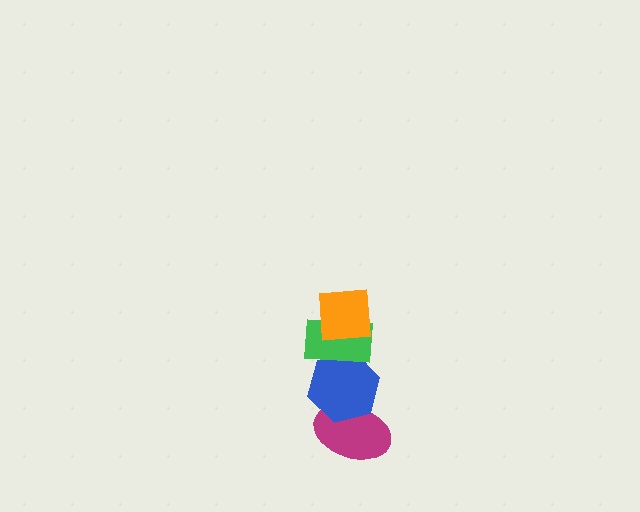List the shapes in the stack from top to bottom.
From top to bottom: the orange square, the green rectangle, the blue hexagon, the magenta ellipse.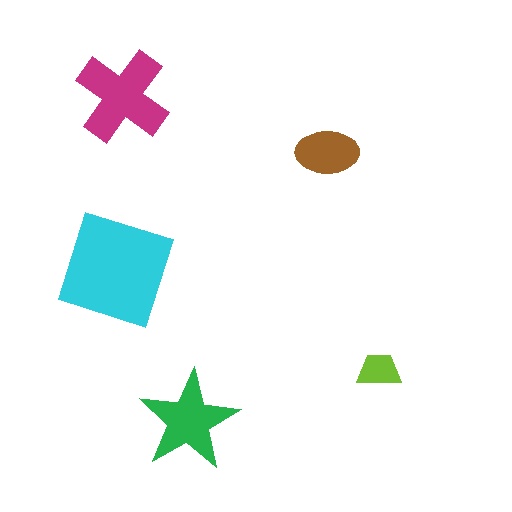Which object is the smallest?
The lime trapezoid.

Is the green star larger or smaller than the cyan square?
Smaller.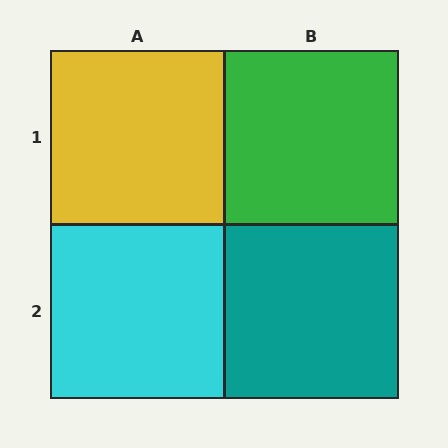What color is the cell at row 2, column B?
Teal.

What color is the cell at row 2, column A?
Cyan.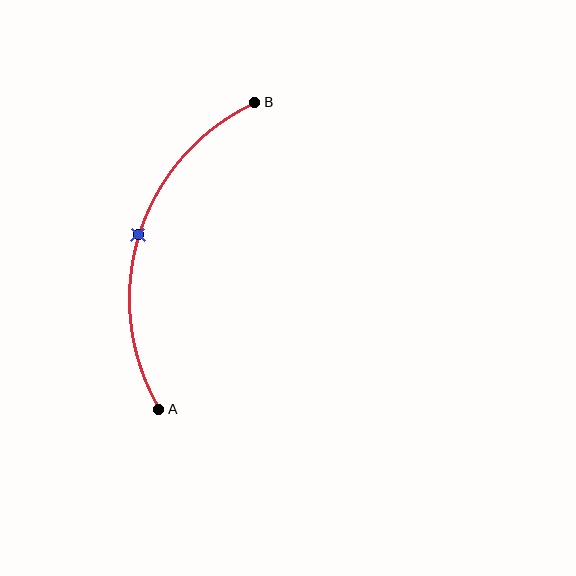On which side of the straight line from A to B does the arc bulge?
The arc bulges to the left of the straight line connecting A and B.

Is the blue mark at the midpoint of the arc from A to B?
Yes. The blue mark lies on the arc at equal arc-length from both A and B — it is the arc midpoint.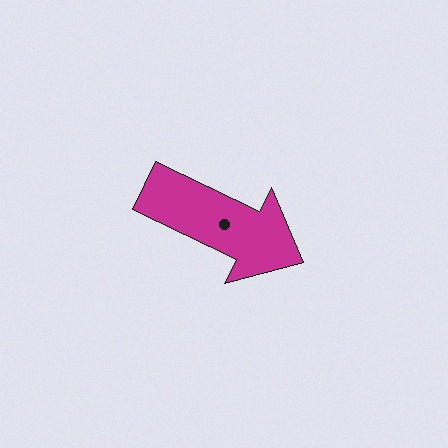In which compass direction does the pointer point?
Southeast.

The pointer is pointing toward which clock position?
Roughly 4 o'clock.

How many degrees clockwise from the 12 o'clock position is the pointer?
Approximately 116 degrees.